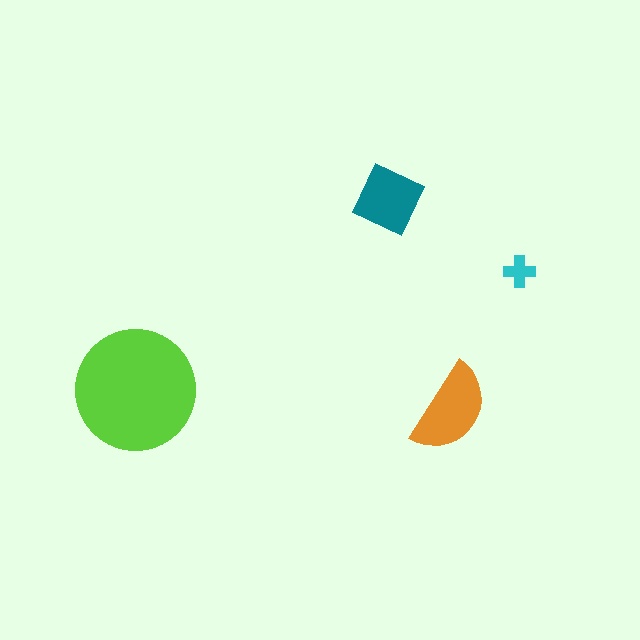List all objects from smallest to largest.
The cyan cross, the teal diamond, the orange semicircle, the lime circle.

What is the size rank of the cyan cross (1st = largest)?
4th.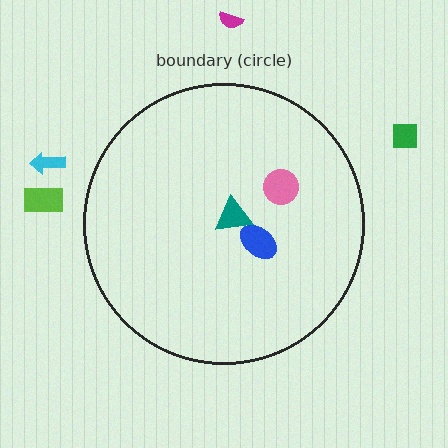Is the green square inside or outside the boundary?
Outside.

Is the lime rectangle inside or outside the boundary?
Outside.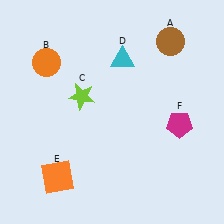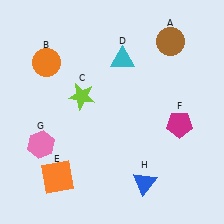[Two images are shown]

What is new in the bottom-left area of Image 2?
A pink hexagon (G) was added in the bottom-left area of Image 2.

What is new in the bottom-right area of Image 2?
A blue triangle (H) was added in the bottom-right area of Image 2.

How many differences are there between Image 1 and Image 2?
There are 2 differences between the two images.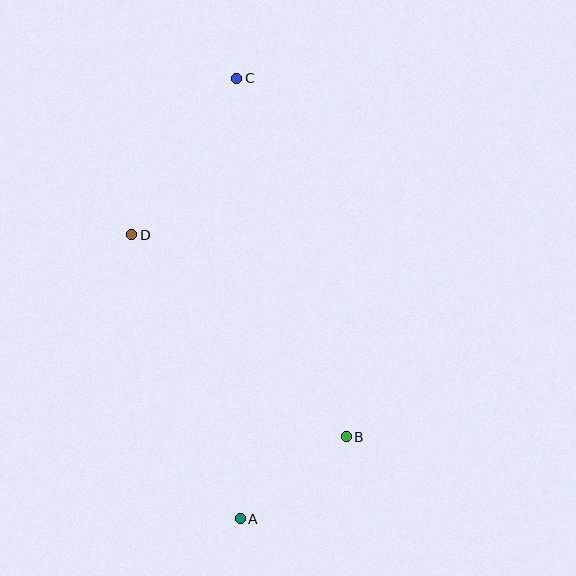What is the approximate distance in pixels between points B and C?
The distance between B and C is approximately 375 pixels.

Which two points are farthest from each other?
Points A and C are farthest from each other.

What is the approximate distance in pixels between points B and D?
The distance between B and D is approximately 295 pixels.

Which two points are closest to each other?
Points A and B are closest to each other.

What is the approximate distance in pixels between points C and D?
The distance between C and D is approximately 188 pixels.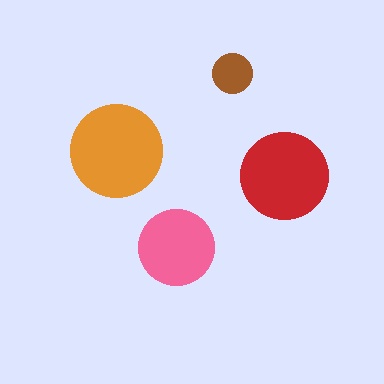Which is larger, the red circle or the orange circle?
The orange one.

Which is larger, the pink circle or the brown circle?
The pink one.